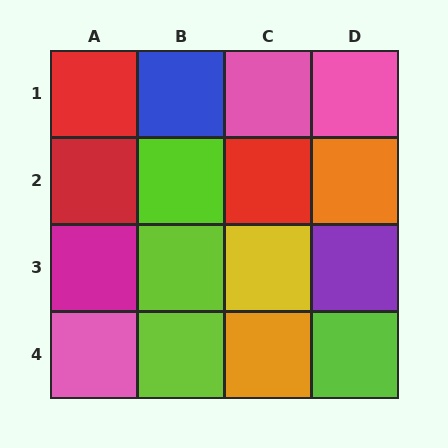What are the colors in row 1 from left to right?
Red, blue, pink, pink.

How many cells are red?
3 cells are red.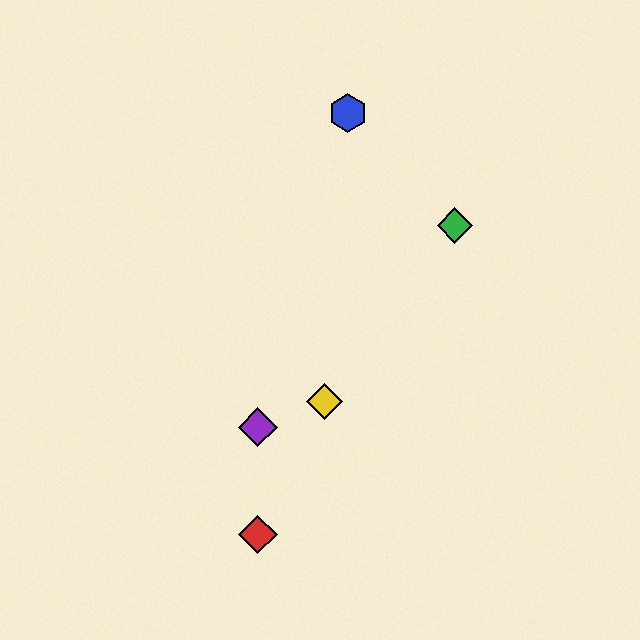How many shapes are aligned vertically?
2 shapes (the red diamond, the purple diamond) are aligned vertically.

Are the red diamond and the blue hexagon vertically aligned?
No, the red diamond is at x≈258 and the blue hexagon is at x≈348.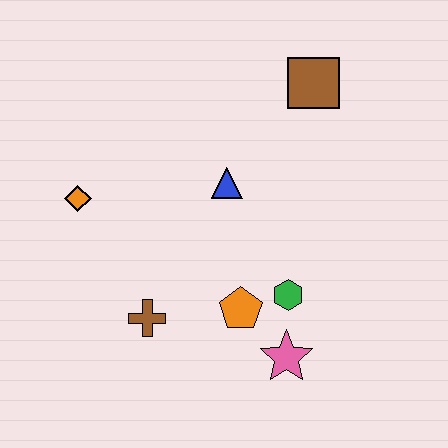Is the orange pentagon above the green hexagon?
No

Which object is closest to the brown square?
The blue triangle is closest to the brown square.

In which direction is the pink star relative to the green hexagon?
The pink star is below the green hexagon.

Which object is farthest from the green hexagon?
The orange diamond is farthest from the green hexagon.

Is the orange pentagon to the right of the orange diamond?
Yes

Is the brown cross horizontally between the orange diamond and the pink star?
Yes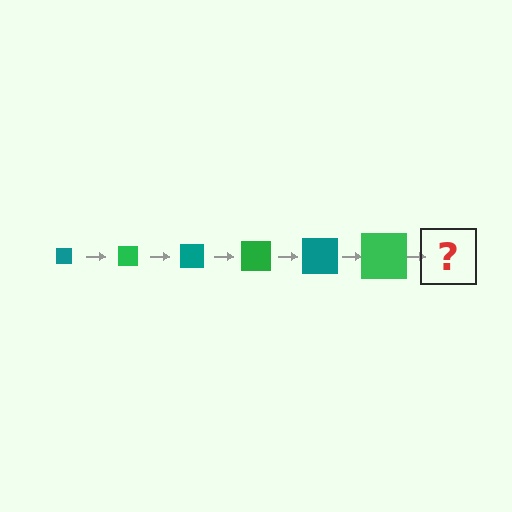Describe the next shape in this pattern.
It should be a teal square, larger than the previous one.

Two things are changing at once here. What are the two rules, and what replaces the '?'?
The two rules are that the square grows larger each step and the color cycles through teal and green. The '?' should be a teal square, larger than the previous one.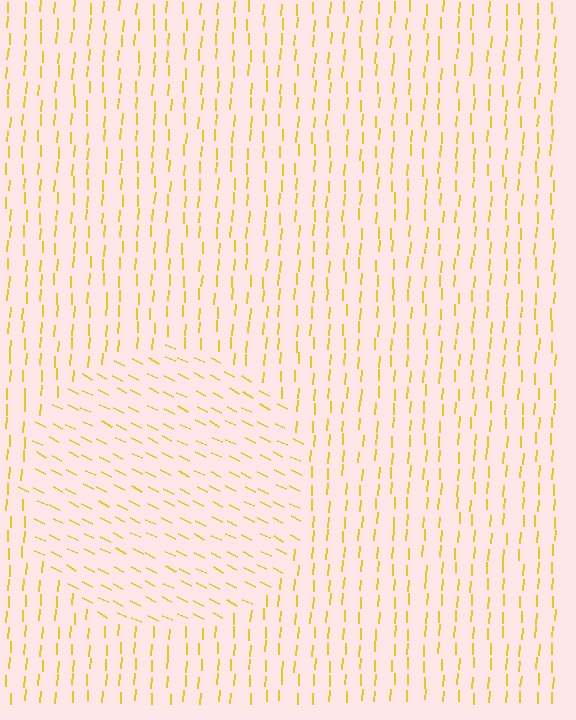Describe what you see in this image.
The image is filled with small yellow line segments. A circle region in the image has lines oriented differently from the surrounding lines, creating a visible texture boundary.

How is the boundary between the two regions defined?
The boundary is defined purely by a change in line orientation (approximately 67 degrees difference). All lines are the same color and thickness.